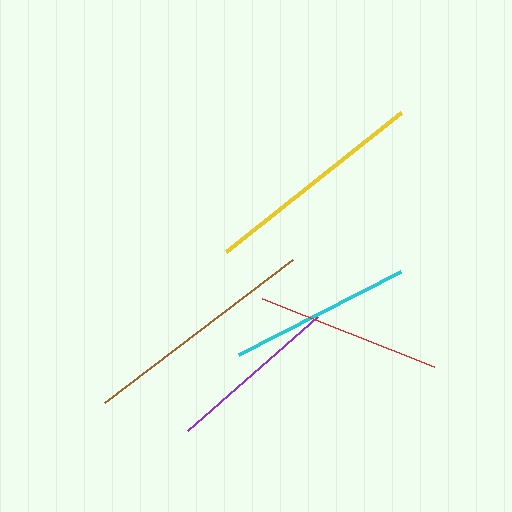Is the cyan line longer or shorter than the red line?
The red line is longer than the cyan line.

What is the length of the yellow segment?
The yellow segment is approximately 223 pixels long.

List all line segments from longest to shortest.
From longest to shortest: brown, yellow, red, cyan, purple.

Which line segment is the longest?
The brown line is the longest at approximately 236 pixels.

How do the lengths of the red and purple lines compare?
The red and purple lines are approximately the same length.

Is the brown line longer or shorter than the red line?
The brown line is longer than the red line.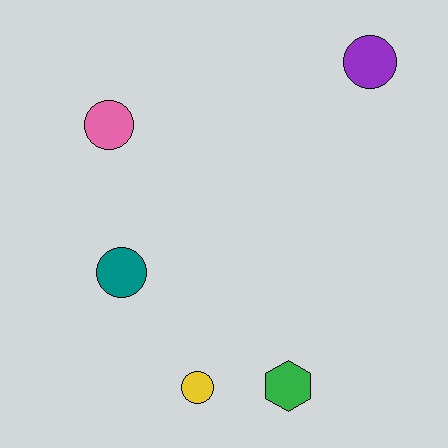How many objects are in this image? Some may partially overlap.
There are 5 objects.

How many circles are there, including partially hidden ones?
There are 4 circles.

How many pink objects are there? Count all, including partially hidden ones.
There is 1 pink object.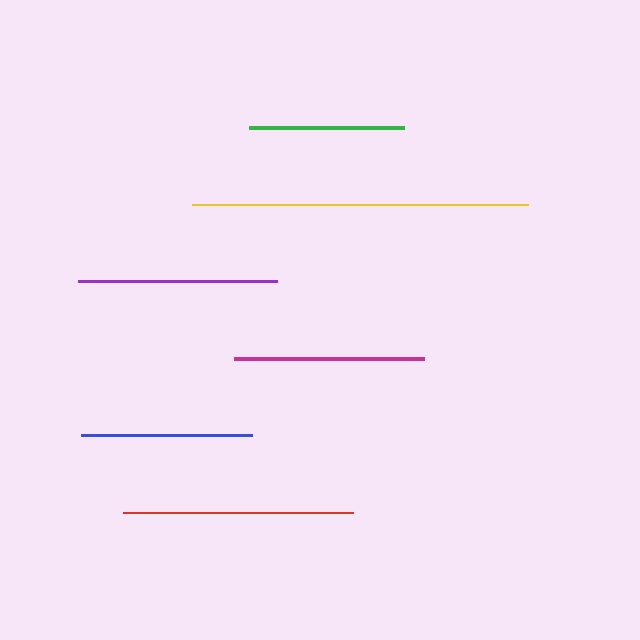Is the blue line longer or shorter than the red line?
The red line is longer than the blue line.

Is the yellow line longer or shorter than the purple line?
The yellow line is longer than the purple line.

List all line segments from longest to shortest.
From longest to shortest: yellow, red, purple, magenta, blue, green.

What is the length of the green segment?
The green segment is approximately 155 pixels long.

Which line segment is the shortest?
The green line is the shortest at approximately 155 pixels.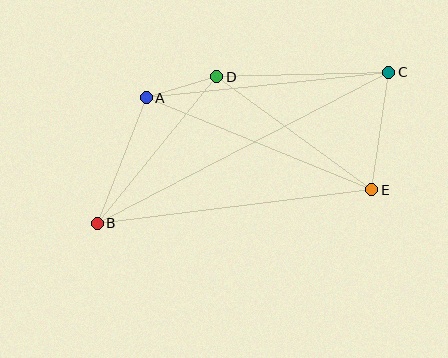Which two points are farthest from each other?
Points B and C are farthest from each other.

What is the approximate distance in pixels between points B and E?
The distance between B and E is approximately 276 pixels.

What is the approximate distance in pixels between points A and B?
The distance between A and B is approximately 135 pixels.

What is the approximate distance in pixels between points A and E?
The distance between A and E is approximately 243 pixels.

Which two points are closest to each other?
Points A and D are closest to each other.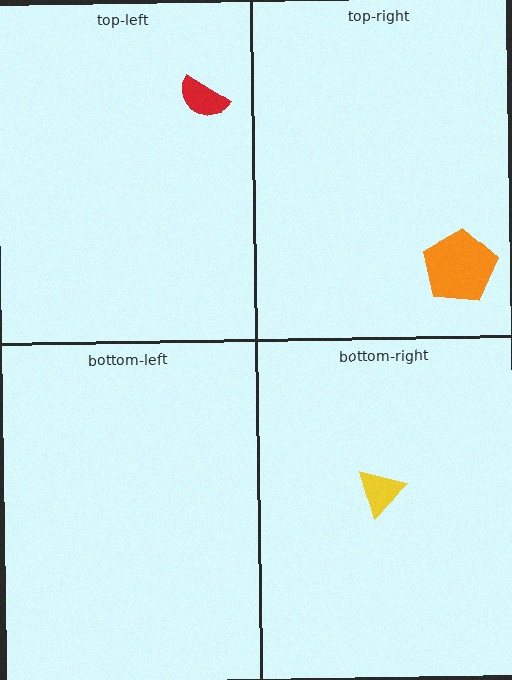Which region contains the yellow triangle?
The bottom-right region.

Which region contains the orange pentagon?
The top-right region.